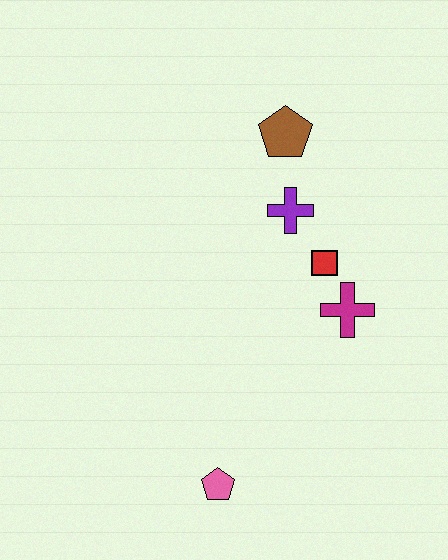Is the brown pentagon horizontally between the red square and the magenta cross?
No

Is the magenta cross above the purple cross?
No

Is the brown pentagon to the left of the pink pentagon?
No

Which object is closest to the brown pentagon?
The purple cross is closest to the brown pentagon.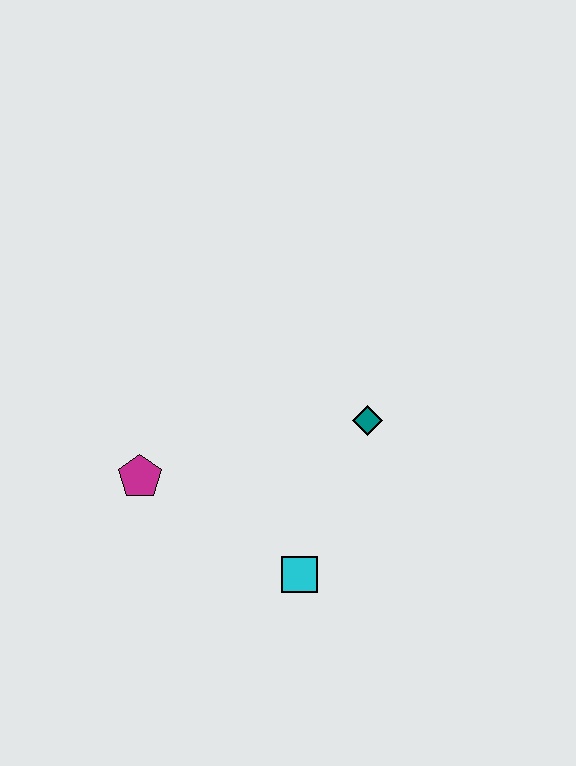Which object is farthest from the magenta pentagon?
The teal diamond is farthest from the magenta pentagon.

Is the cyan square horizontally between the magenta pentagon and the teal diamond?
Yes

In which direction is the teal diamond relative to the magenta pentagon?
The teal diamond is to the right of the magenta pentagon.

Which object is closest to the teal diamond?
The cyan square is closest to the teal diamond.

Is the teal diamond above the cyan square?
Yes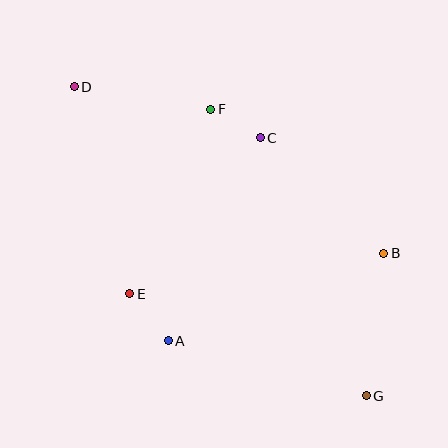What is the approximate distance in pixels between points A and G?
The distance between A and G is approximately 206 pixels.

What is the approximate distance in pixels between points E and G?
The distance between E and G is approximately 258 pixels.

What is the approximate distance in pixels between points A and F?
The distance between A and F is approximately 235 pixels.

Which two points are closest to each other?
Points C and F are closest to each other.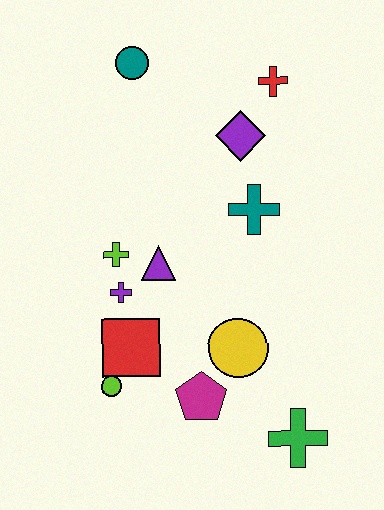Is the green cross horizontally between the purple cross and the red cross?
No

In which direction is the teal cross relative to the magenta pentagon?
The teal cross is above the magenta pentagon.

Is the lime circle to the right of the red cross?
No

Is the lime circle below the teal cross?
Yes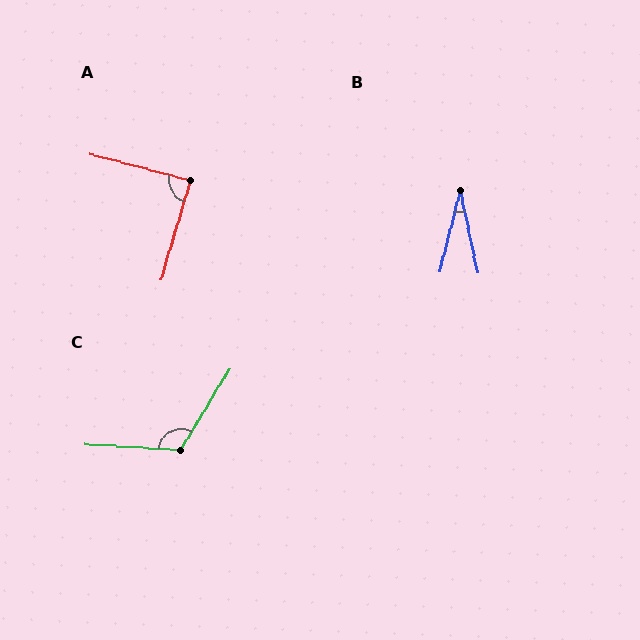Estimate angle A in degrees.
Approximately 88 degrees.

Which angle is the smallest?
B, at approximately 26 degrees.